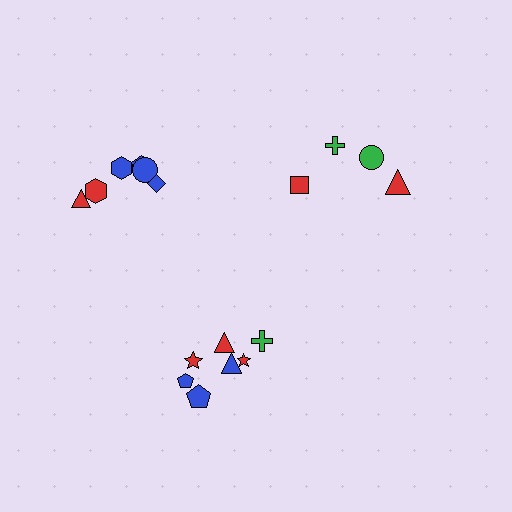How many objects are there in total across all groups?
There are 17 objects.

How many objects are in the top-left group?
There are 6 objects.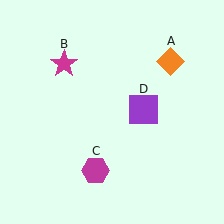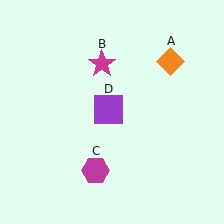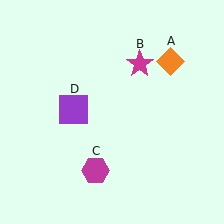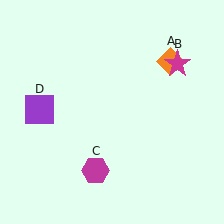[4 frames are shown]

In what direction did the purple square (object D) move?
The purple square (object D) moved left.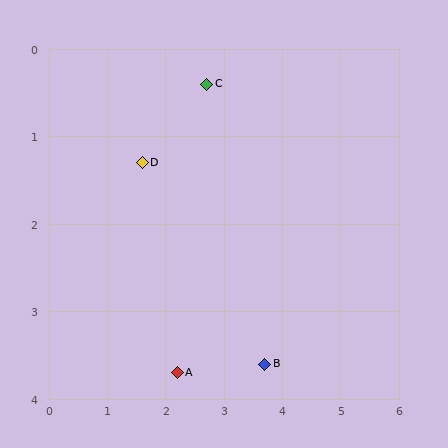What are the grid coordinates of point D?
Point D is at approximately (1.6, 1.3).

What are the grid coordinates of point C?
Point C is at approximately (2.7, 0.4).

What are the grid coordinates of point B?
Point B is at approximately (3.7, 3.6).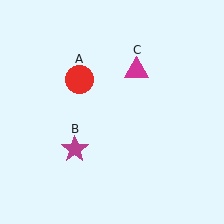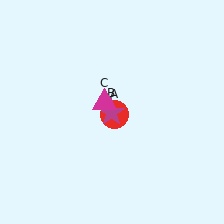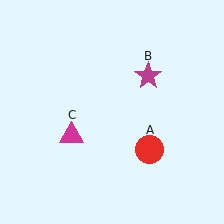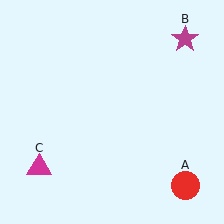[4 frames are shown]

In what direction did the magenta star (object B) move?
The magenta star (object B) moved up and to the right.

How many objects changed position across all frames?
3 objects changed position: red circle (object A), magenta star (object B), magenta triangle (object C).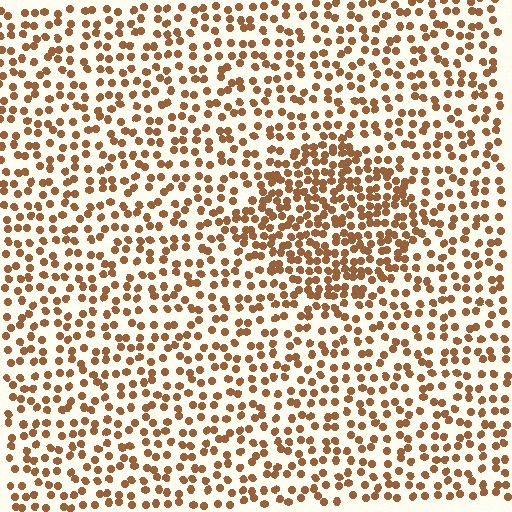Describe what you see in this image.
The image contains small brown elements arranged at two different densities. A diamond-shaped region is visible where the elements are more densely packed than the surrounding area.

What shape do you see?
I see a diamond.